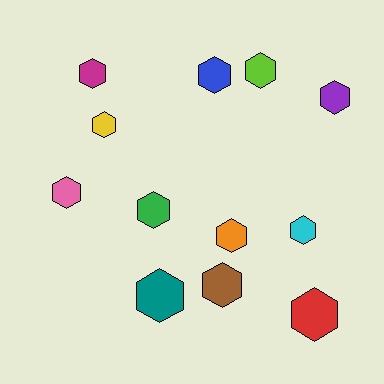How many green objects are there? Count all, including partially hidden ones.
There is 1 green object.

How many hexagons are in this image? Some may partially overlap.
There are 12 hexagons.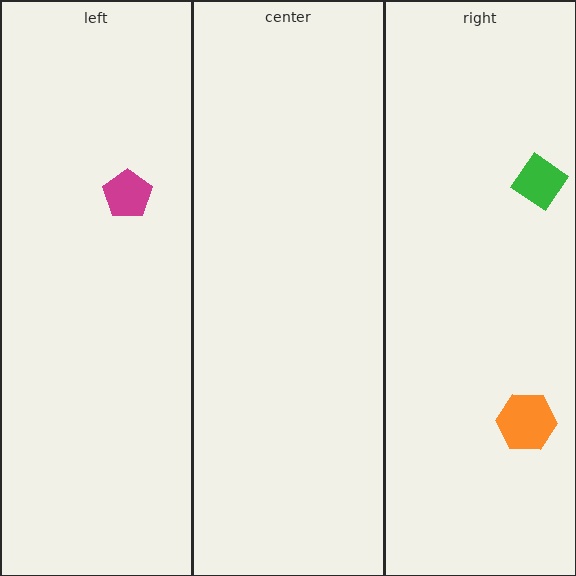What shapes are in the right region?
The green diamond, the orange hexagon.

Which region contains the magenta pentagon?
The left region.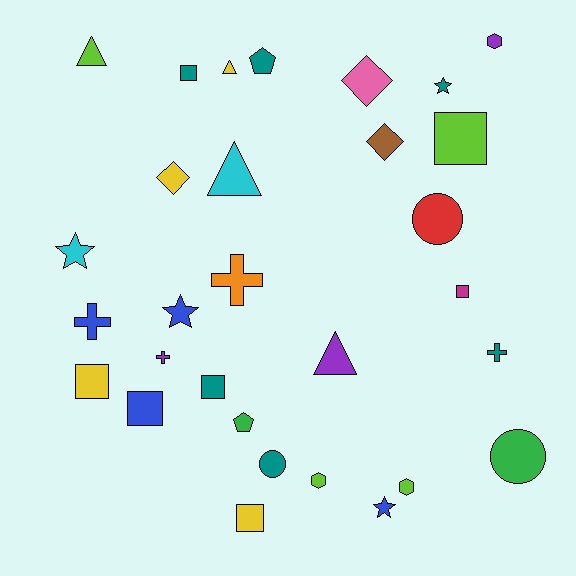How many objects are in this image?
There are 30 objects.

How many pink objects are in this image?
There is 1 pink object.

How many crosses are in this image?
There are 4 crosses.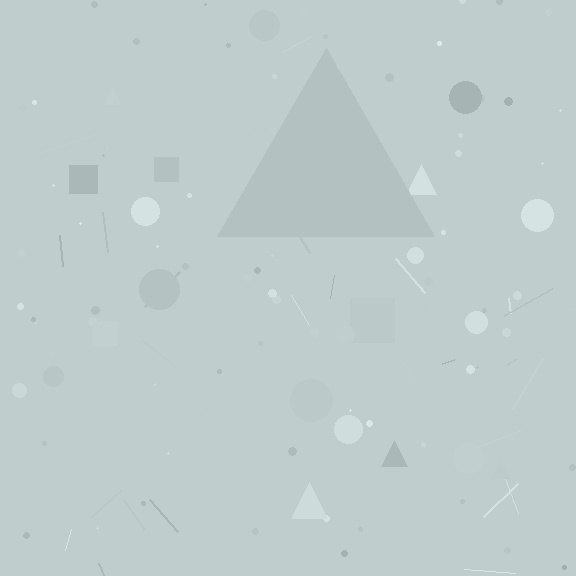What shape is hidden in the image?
A triangle is hidden in the image.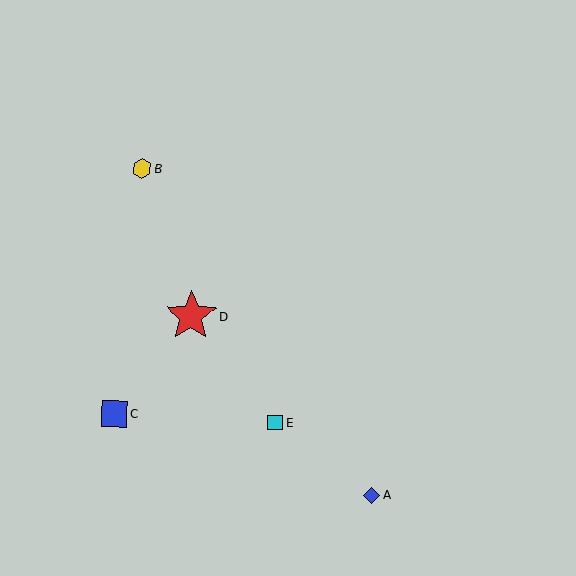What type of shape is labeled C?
Shape C is a blue square.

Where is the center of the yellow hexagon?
The center of the yellow hexagon is at (142, 169).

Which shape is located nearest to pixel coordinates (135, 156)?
The yellow hexagon (labeled B) at (142, 169) is nearest to that location.